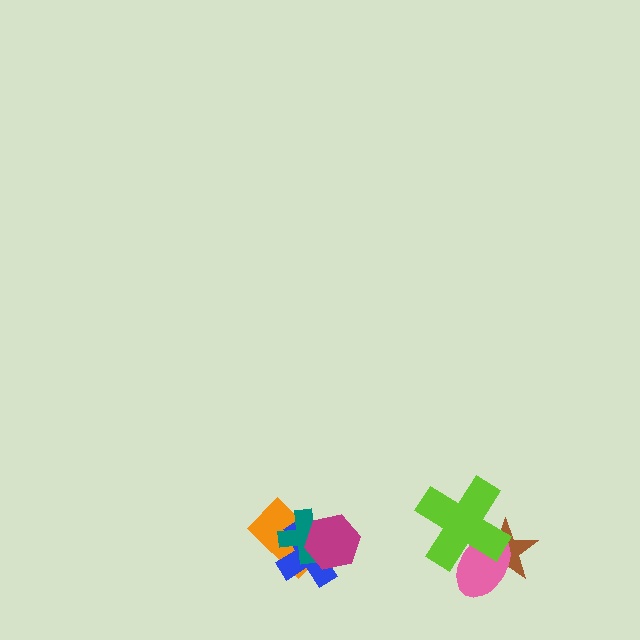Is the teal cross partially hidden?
Yes, it is partially covered by another shape.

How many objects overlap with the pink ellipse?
2 objects overlap with the pink ellipse.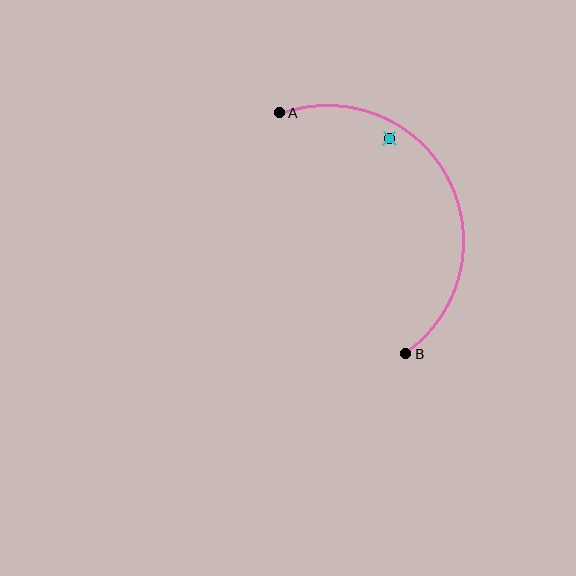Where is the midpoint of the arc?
The arc midpoint is the point on the curve farthest from the straight line joining A and B. It sits to the right of that line.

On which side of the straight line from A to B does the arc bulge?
The arc bulges to the right of the straight line connecting A and B.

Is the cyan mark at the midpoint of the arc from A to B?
No — the cyan mark does not lie on the arc at all. It sits slightly inside the curve.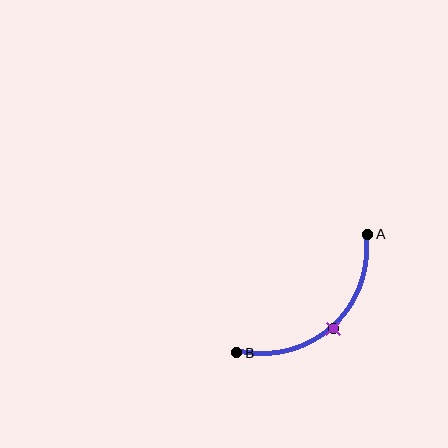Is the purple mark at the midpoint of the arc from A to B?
Yes. The purple mark lies on the arc at equal arc-length from both A and B — it is the arc midpoint.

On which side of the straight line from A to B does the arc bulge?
The arc bulges below and to the right of the straight line connecting A and B.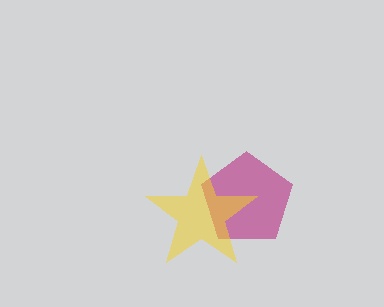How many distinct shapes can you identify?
There are 2 distinct shapes: a magenta pentagon, a yellow star.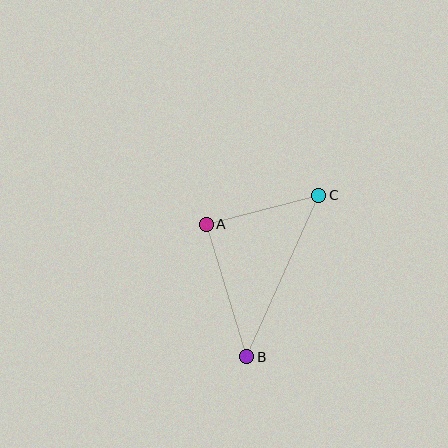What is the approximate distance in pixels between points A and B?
The distance between A and B is approximately 138 pixels.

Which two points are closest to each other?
Points A and C are closest to each other.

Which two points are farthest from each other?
Points B and C are farthest from each other.